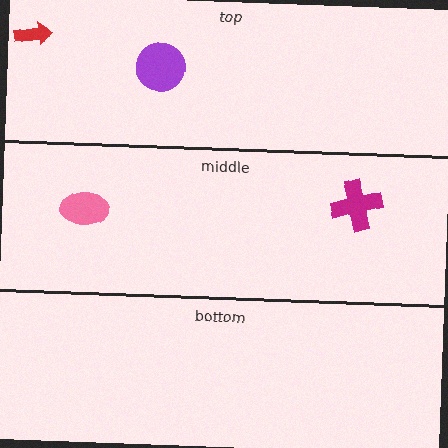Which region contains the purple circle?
The top region.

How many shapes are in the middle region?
2.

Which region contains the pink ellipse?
The middle region.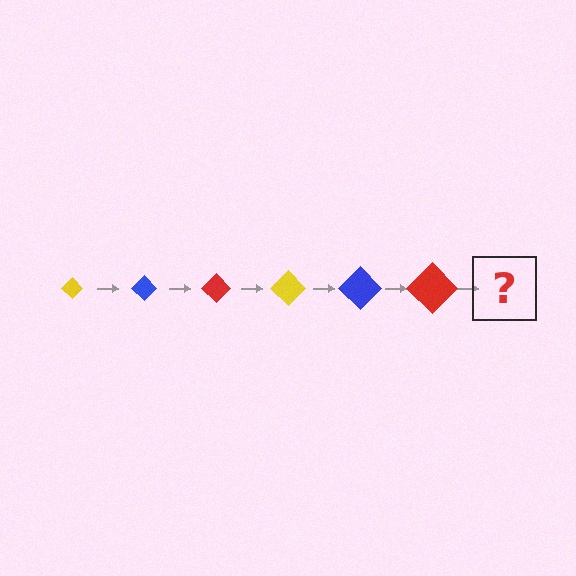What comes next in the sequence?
The next element should be a yellow diamond, larger than the previous one.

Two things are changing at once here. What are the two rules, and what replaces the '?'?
The two rules are that the diamond grows larger each step and the color cycles through yellow, blue, and red. The '?' should be a yellow diamond, larger than the previous one.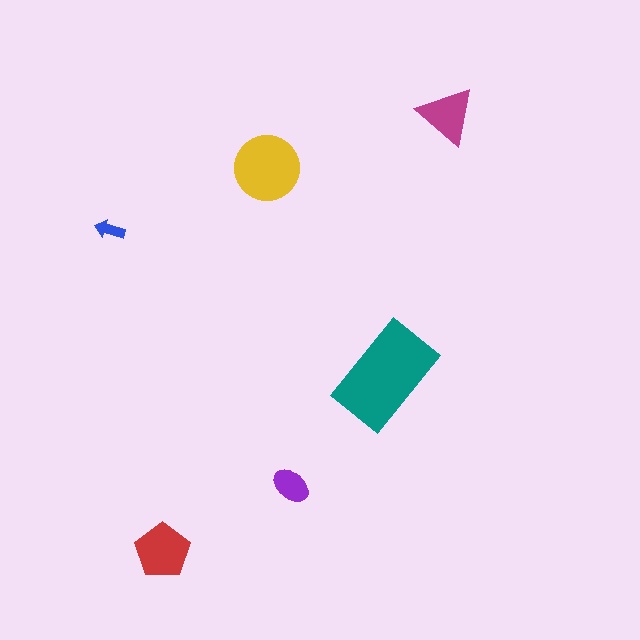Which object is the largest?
The teal rectangle.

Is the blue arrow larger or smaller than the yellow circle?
Smaller.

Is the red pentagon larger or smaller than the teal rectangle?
Smaller.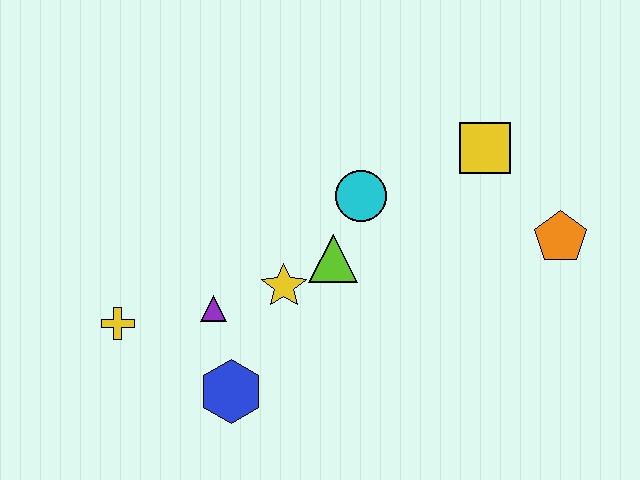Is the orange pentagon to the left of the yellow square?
No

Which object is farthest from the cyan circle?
The yellow cross is farthest from the cyan circle.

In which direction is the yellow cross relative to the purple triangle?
The yellow cross is to the left of the purple triangle.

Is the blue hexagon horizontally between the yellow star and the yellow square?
No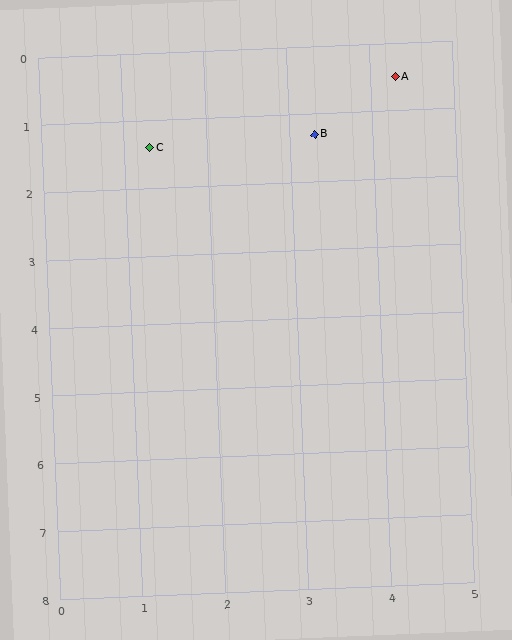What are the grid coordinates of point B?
Point B is at approximately (3.3, 1.3).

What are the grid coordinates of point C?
Point C is at approximately (1.3, 1.4).